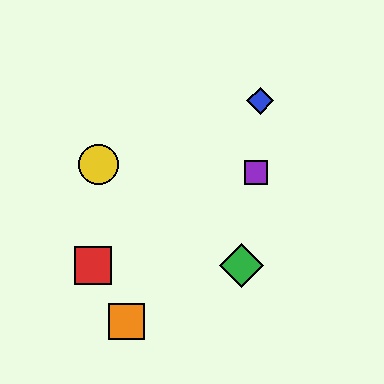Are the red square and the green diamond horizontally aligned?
Yes, both are at y≈266.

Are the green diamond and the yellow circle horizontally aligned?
No, the green diamond is at y≈266 and the yellow circle is at y≈164.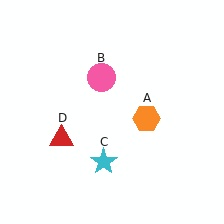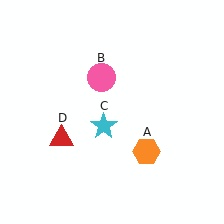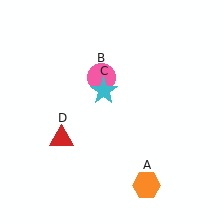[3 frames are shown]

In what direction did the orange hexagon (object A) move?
The orange hexagon (object A) moved down.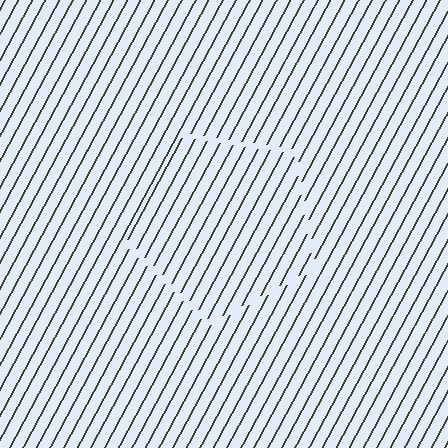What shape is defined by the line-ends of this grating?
An illusory pentagon. The interior of the shape contains the same grating, shifted by half a period — the contour is defined by the phase discontinuity where line-ends from the inner and outer gratings abut.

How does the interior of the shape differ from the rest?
The interior of the shape contains the same grating, shifted by half a period — the contour is defined by the phase discontinuity where line-ends from the inner and outer gratings abut.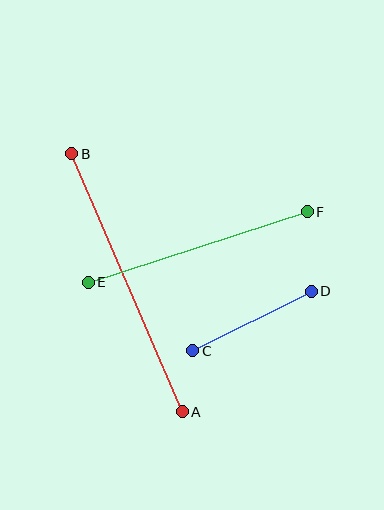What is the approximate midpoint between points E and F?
The midpoint is at approximately (198, 247) pixels.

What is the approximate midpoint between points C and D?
The midpoint is at approximately (252, 321) pixels.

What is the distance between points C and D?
The distance is approximately 133 pixels.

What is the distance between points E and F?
The distance is approximately 230 pixels.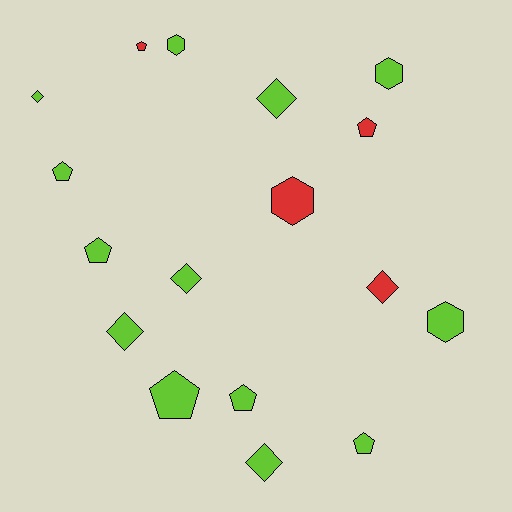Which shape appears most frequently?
Pentagon, with 7 objects.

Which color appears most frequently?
Lime, with 13 objects.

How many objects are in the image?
There are 17 objects.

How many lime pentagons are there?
There are 5 lime pentagons.